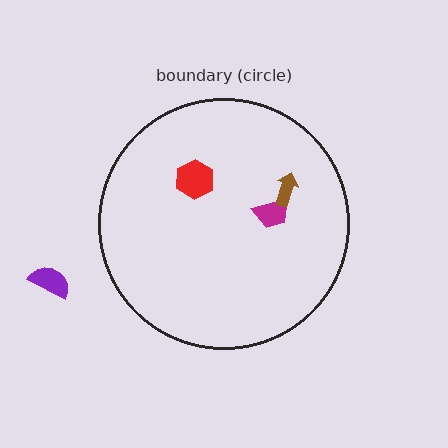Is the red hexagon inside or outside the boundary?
Inside.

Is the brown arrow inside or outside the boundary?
Inside.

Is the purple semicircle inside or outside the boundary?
Outside.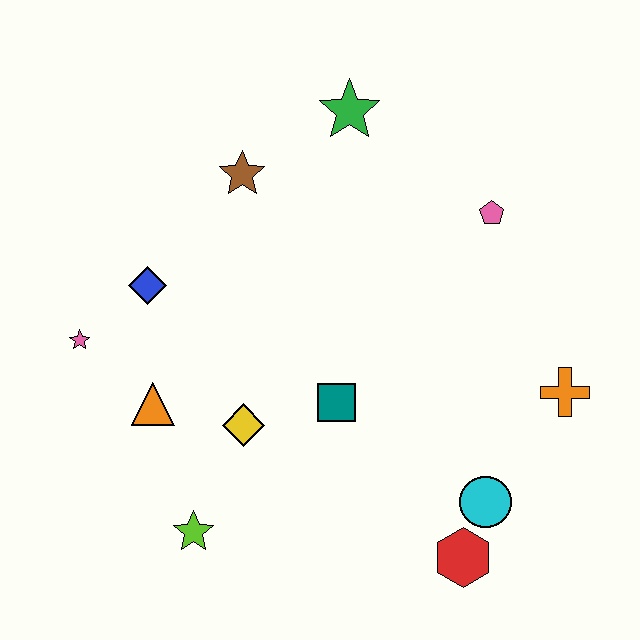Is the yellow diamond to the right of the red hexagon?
No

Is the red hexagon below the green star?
Yes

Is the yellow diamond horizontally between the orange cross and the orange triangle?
Yes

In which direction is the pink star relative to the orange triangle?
The pink star is to the left of the orange triangle.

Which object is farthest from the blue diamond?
The orange cross is farthest from the blue diamond.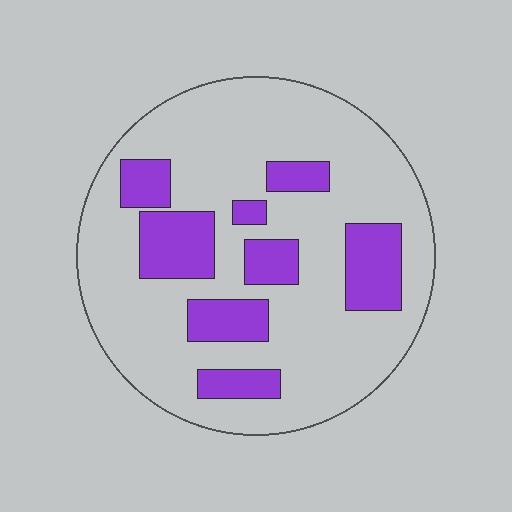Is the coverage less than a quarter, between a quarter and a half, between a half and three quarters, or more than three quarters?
Less than a quarter.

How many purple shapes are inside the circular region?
8.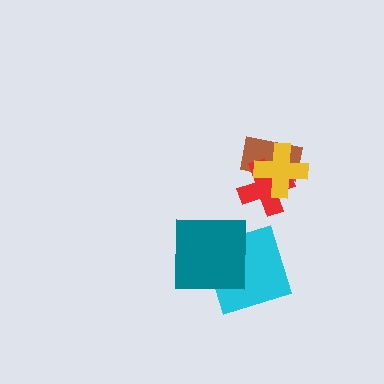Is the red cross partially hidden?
Yes, it is partially covered by another shape.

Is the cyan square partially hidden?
Yes, it is partially covered by another shape.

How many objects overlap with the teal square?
1 object overlaps with the teal square.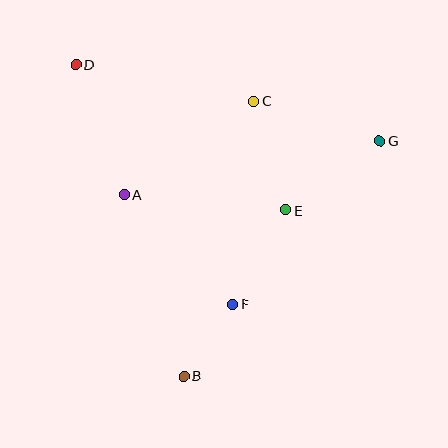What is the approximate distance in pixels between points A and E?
The distance between A and E is approximately 163 pixels.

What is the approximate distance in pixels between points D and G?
The distance between D and G is approximately 314 pixels.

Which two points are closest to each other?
Points B and F are closest to each other.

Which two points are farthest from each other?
Points B and D are farthest from each other.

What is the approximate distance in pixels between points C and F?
The distance between C and F is approximately 204 pixels.